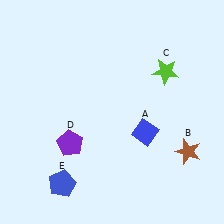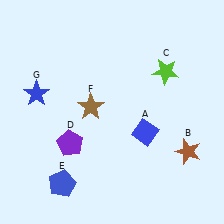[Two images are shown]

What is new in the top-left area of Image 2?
A brown star (F) was added in the top-left area of Image 2.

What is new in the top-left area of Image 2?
A blue star (G) was added in the top-left area of Image 2.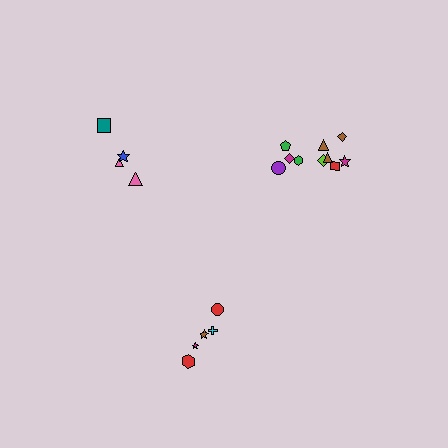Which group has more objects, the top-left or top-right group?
The top-right group.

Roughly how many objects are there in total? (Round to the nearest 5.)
Roughly 20 objects in total.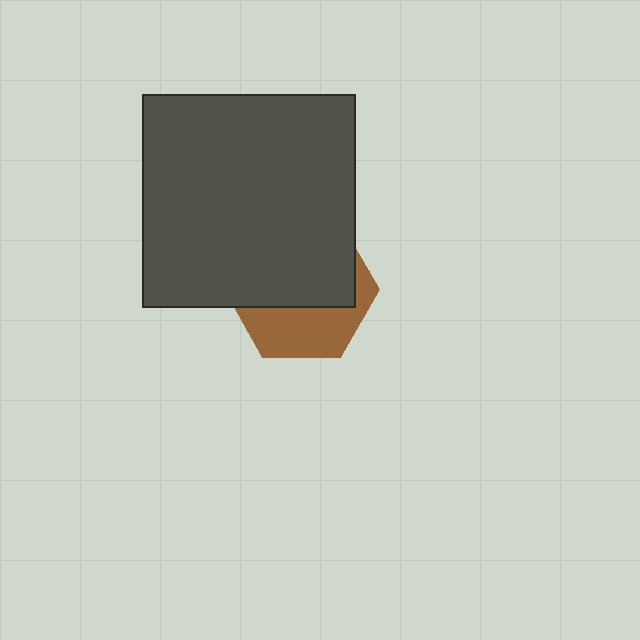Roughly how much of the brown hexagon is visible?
A small part of it is visible (roughly 39%).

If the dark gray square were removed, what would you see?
You would see the complete brown hexagon.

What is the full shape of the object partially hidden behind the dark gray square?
The partially hidden object is a brown hexagon.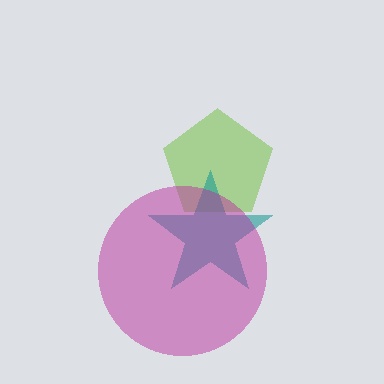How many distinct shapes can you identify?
There are 3 distinct shapes: a lime pentagon, a teal star, a magenta circle.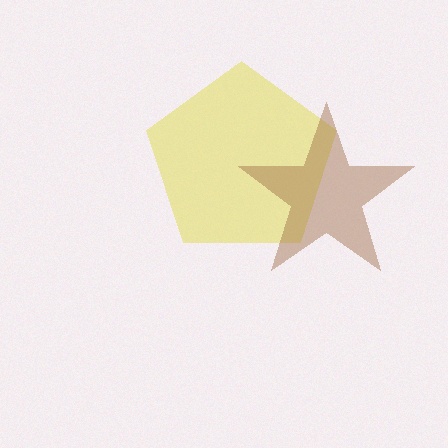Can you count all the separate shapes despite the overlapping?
Yes, there are 2 separate shapes.